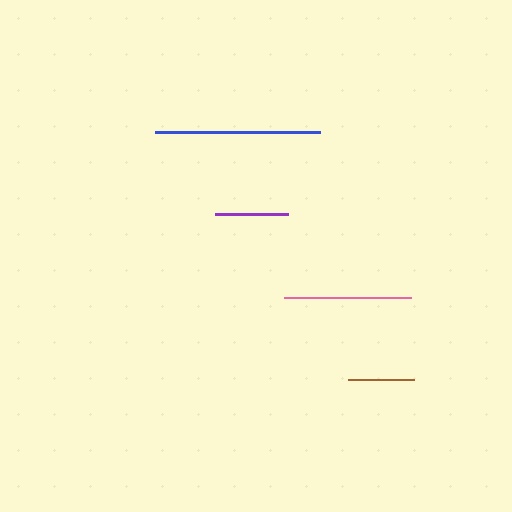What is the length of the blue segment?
The blue segment is approximately 165 pixels long.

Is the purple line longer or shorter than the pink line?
The pink line is longer than the purple line.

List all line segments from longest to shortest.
From longest to shortest: blue, pink, purple, brown.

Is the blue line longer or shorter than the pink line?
The blue line is longer than the pink line.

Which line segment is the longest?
The blue line is the longest at approximately 165 pixels.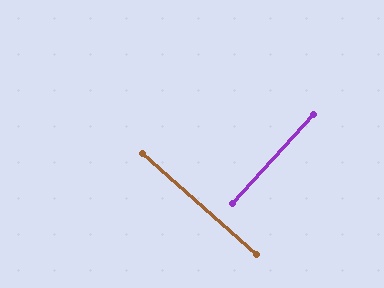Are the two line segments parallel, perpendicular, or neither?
Perpendicular — they meet at approximately 89°.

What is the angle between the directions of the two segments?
Approximately 89 degrees.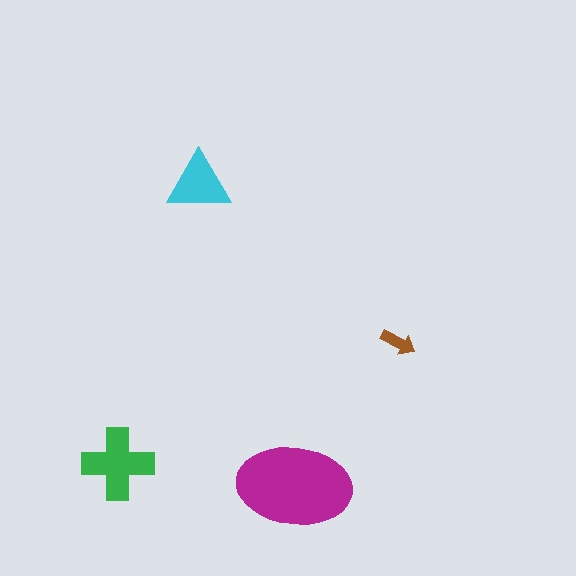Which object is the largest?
The magenta ellipse.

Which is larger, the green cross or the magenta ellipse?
The magenta ellipse.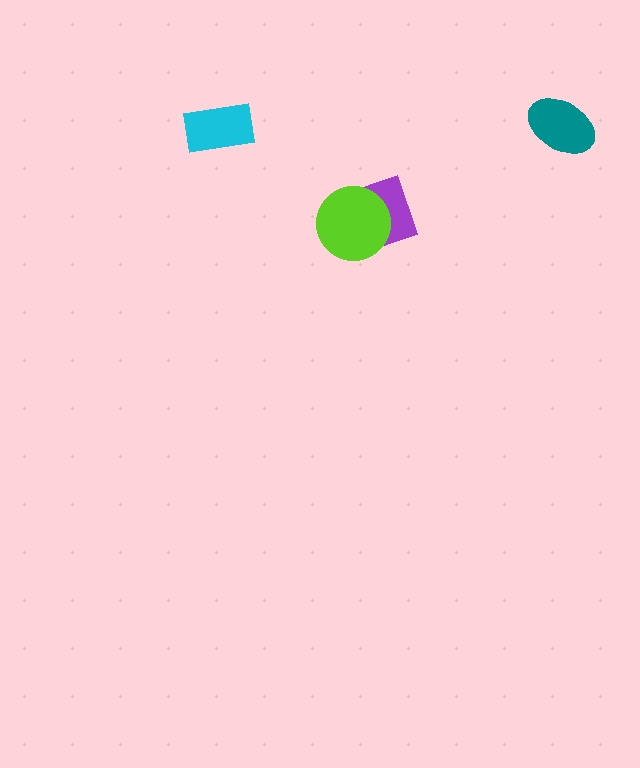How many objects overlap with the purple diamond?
1 object overlaps with the purple diamond.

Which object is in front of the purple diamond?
The lime circle is in front of the purple diamond.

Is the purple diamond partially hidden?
Yes, it is partially covered by another shape.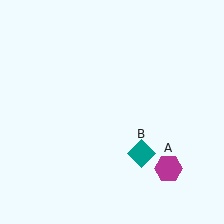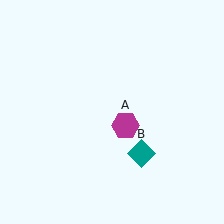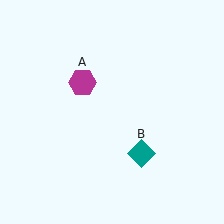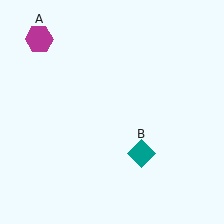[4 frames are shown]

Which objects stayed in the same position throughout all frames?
Teal diamond (object B) remained stationary.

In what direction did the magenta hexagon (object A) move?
The magenta hexagon (object A) moved up and to the left.